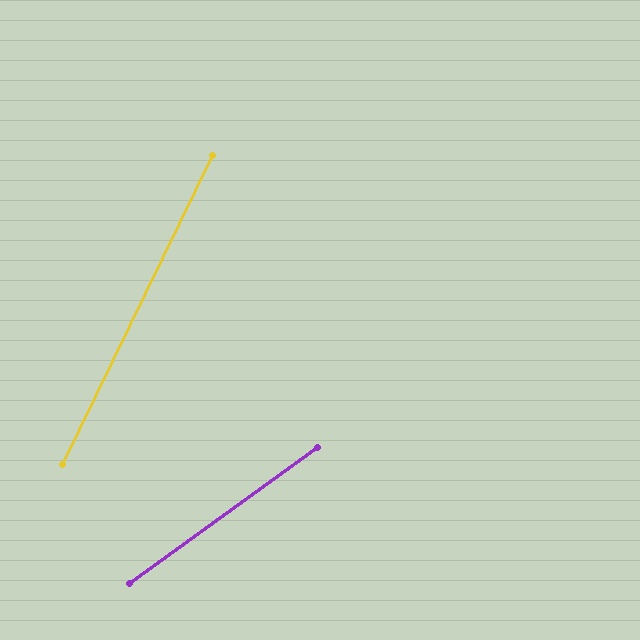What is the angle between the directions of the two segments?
Approximately 28 degrees.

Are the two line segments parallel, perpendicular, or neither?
Neither parallel nor perpendicular — they differ by about 28°.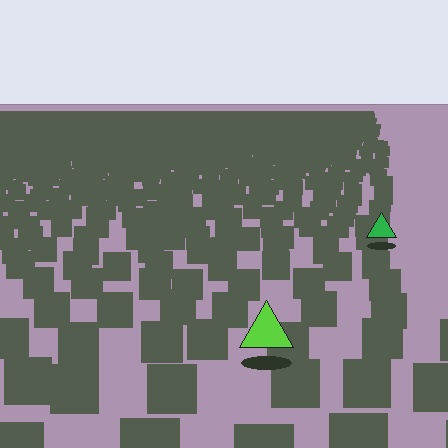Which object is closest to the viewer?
The lime triangle is closest. The texture marks near it are larger and more spread out.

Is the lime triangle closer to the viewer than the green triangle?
Yes. The lime triangle is closer — you can tell from the texture gradient: the ground texture is coarser near it.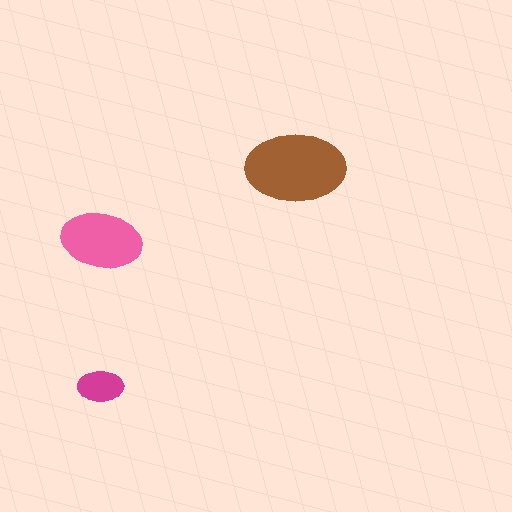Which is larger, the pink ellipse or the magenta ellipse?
The pink one.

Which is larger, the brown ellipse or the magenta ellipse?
The brown one.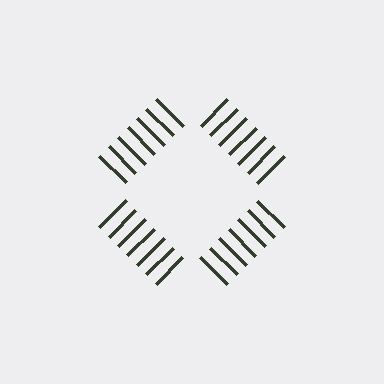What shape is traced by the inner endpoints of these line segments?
An illusory square — the line segments terminate on its edges but no continuous stroke is drawn.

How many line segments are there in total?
28 — 7 along each of the 4 edges.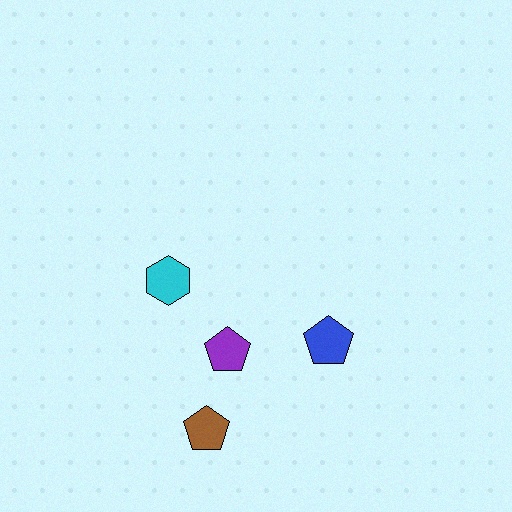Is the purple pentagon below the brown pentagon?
No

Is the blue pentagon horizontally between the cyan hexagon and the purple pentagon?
No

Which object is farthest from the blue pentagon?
The cyan hexagon is farthest from the blue pentagon.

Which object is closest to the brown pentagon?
The purple pentagon is closest to the brown pentagon.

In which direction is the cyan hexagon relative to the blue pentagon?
The cyan hexagon is to the left of the blue pentagon.